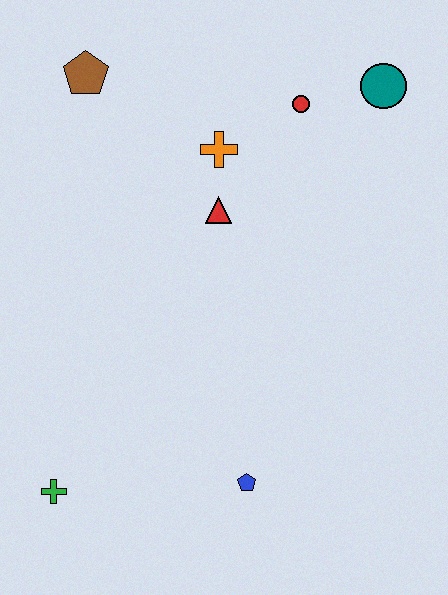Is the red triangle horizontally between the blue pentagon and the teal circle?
No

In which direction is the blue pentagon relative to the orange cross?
The blue pentagon is below the orange cross.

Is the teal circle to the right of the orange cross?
Yes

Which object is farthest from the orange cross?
The green cross is farthest from the orange cross.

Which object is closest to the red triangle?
The orange cross is closest to the red triangle.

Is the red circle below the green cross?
No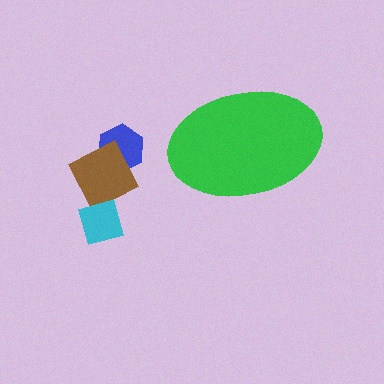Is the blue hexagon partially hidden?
No, the blue hexagon is fully visible.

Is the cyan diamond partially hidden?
No, the cyan diamond is fully visible.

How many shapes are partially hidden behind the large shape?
0 shapes are partially hidden.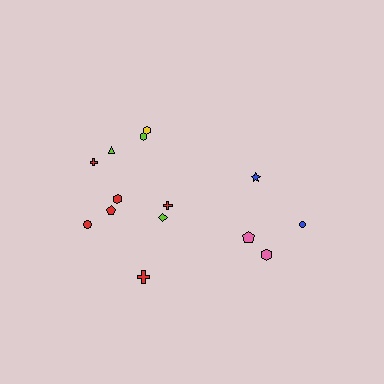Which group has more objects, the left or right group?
The left group.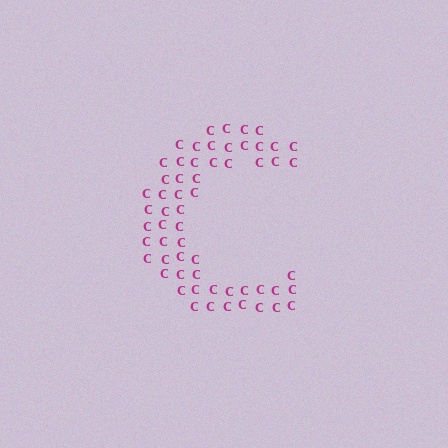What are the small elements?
The small elements are letter C's.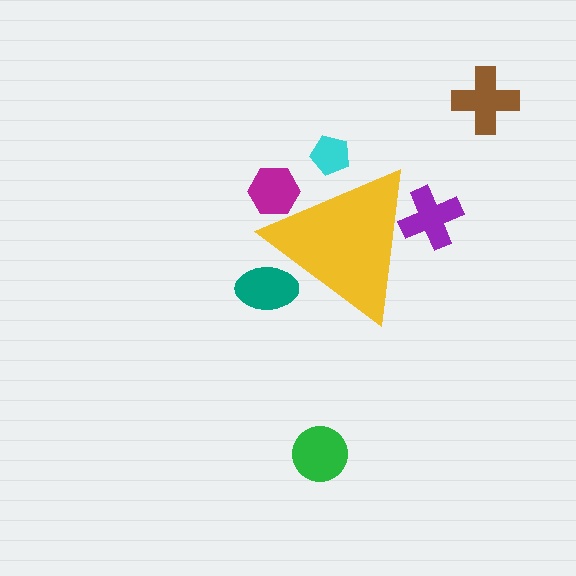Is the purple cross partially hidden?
Yes, the purple cross is partially hidden behind the yellow triangle.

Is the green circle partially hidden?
No, the green circle is fully visible.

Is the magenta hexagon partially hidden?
Yes, the magenta hexagon is partially hidden behind the yellow triangle.